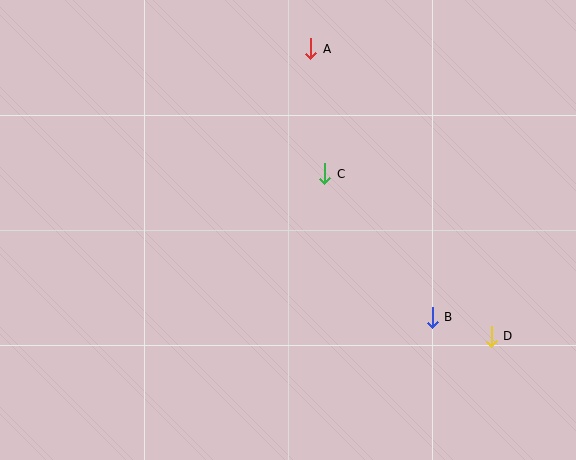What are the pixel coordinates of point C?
Point C is at (325, 174).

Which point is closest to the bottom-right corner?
Point D is closest to the bottom-right corner.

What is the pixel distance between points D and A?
The distance between D and A is 340 pixels.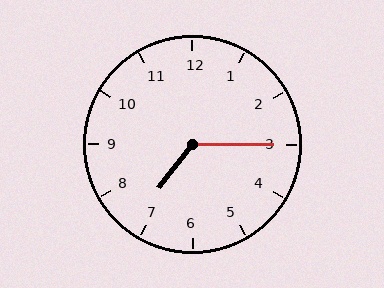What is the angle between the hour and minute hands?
Approximately 128 degrees.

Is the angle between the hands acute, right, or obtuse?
It is obtuse.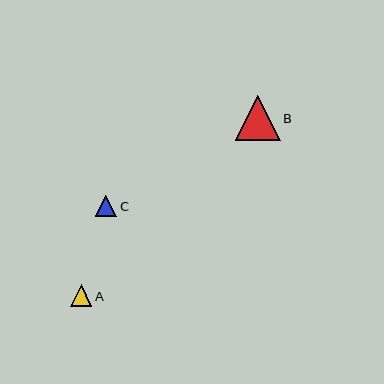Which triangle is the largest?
Triangle B is the largest with a size of approximately 44 pixels.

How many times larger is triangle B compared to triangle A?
Triangle B is approximately 2.1 times the size of triangle A.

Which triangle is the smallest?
Triangle C is the smallest with a size of approximately 22 pixels.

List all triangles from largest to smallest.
From largest to smallest: B, A, C.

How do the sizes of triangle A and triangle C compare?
Triangle A and triangle C are approximately the same size.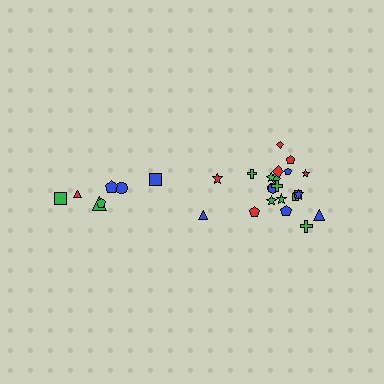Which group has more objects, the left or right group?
The right group.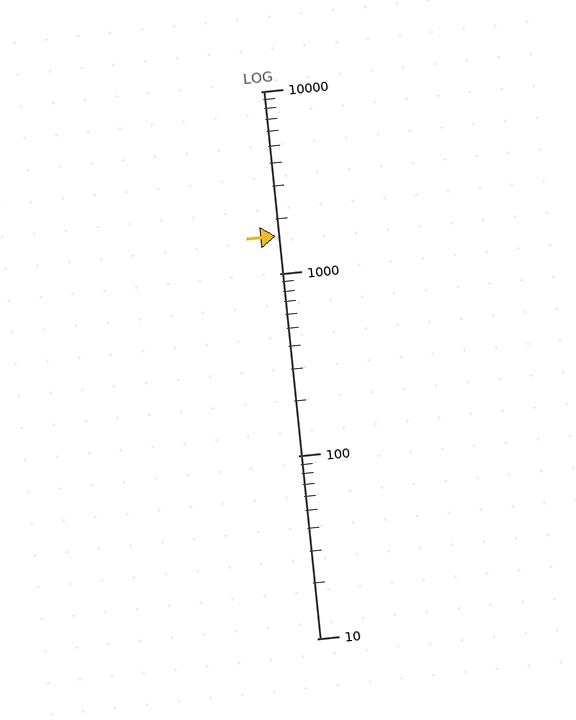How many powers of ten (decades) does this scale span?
The scale spans 3 decades, from 10 to 10000.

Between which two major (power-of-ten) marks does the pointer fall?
The pointer is between 1000 and 10000.